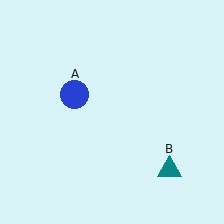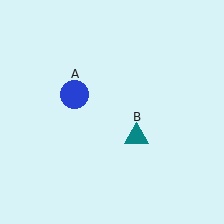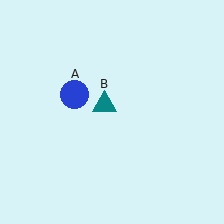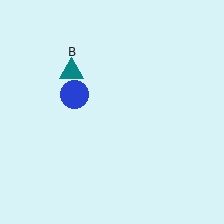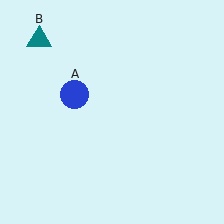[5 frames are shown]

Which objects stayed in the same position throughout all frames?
Blue circle (object A) remained stationary.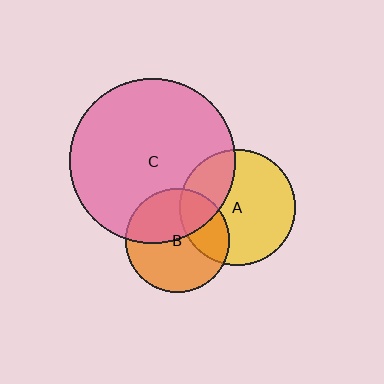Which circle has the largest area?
Circle C (pink).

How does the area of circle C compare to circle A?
Approximately 2.0 times.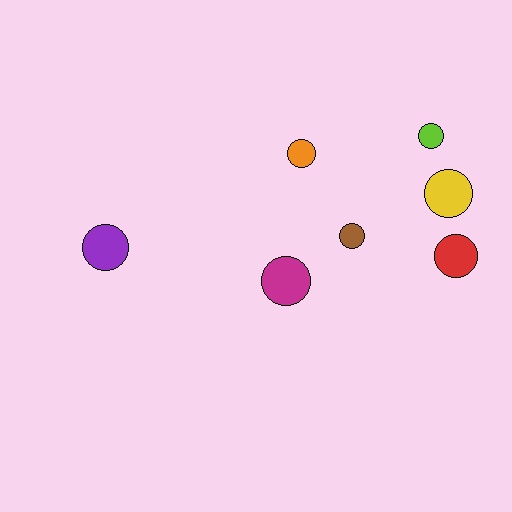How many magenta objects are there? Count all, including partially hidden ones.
There is 1 magenta object.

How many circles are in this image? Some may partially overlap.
There are 7 circles.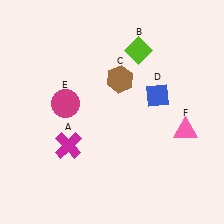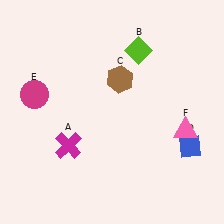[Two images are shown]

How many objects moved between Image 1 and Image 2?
2 objects moved between the two images.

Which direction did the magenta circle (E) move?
The magenta circle (E) moved left.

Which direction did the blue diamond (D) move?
The blue diamond (D) moved down.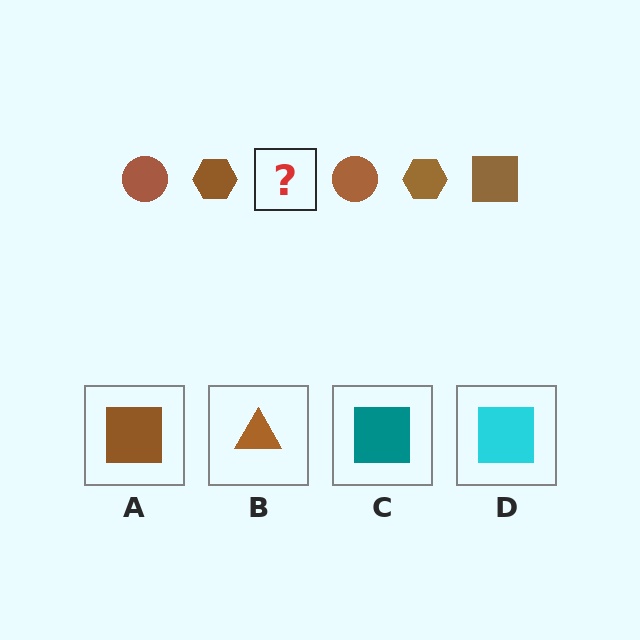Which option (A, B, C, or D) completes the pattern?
A.